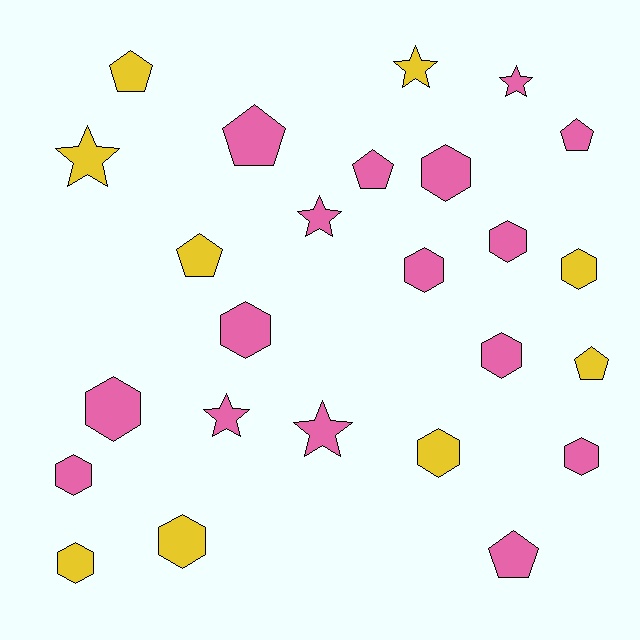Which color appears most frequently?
Pink, with 16 objects.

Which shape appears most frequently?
Hexagon, with 12 objects.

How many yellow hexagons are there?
There are 4 yellow hexagons.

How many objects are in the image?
There are 25 objects.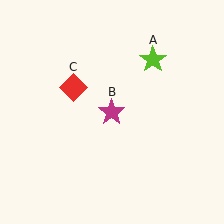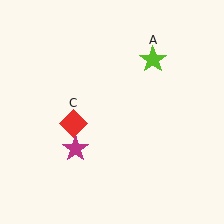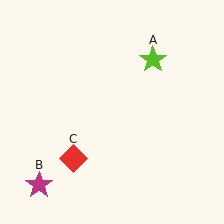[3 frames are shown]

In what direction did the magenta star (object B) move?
The magenta star (object B) moved down and to the left.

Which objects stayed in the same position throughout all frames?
Lime star (object A) remained stationary.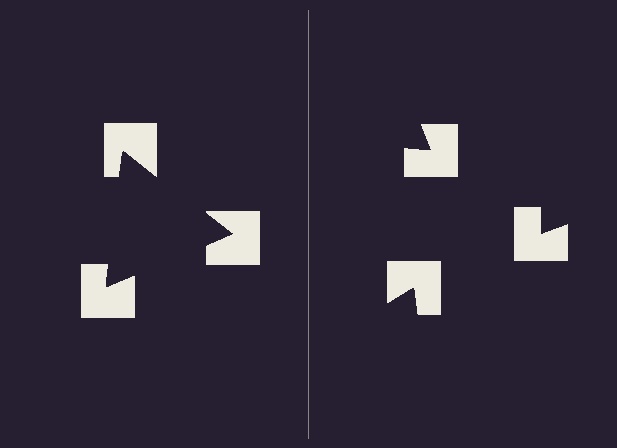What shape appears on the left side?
An illusory triangle.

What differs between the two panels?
The notched squares are positioned identically on both sides; only the wedge orientations differ. On the left they align to a triangle; on the right they are misaligned.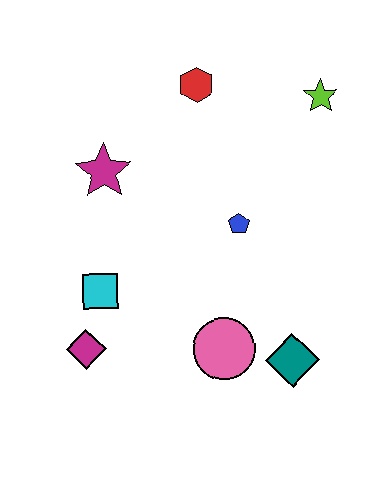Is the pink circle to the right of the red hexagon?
Yes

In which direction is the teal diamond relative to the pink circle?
The teal diamond is to the right of the pink circle.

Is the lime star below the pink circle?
No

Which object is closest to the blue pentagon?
The pink circle is closest to the blue pentagon.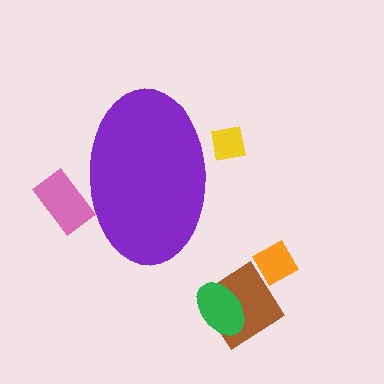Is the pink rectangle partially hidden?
Yes, the pink rectangle is partially hidden behind the purple ellipse.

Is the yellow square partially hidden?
Yes, the yellow square is partially hidden behind the purple ellipse.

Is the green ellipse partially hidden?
No, the green ellipse is fully visible.